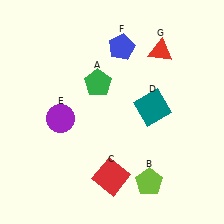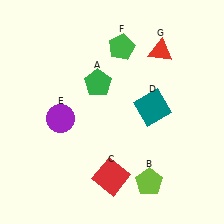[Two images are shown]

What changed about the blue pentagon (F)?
In Image 1, F is blue. In Image 2, it changed to green.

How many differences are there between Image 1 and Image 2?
There is 1 difference between the two images.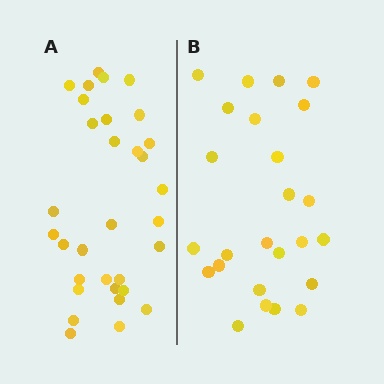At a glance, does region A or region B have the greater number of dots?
Region A (the left region) has more dots.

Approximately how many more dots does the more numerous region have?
Region A has roughly 8 or so more dots than region B.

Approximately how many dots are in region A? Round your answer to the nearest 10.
About 30 dots. (The exact count is 32, which rounds to 30.)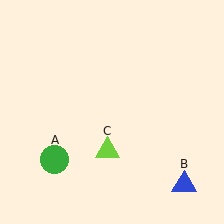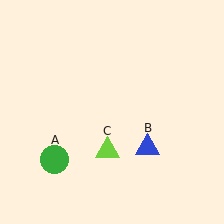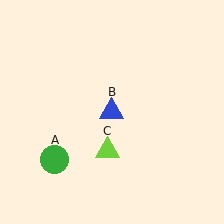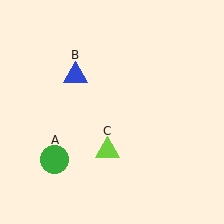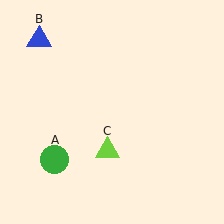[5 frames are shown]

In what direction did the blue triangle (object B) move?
The blue triangle (object B) moved up and to the left.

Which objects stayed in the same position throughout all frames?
Green circle (object A) and lime triangle (object C) remained stationary.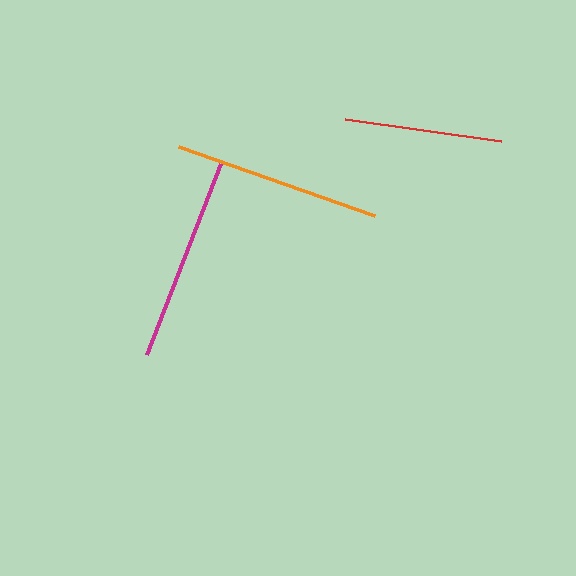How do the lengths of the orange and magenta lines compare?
The orange and magenta lines are approximately the same length.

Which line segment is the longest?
The orange line is the longest at approximately 207 pixels.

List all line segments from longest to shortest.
From longest to shortest: orange, magenta, red.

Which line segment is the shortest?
The red line is the shortest at approximately 158 pixels.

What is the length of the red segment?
The red segment is approximately 158 pixels long.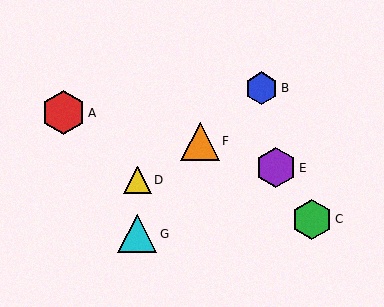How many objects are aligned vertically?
2 objects (D, G) are aligned vertically.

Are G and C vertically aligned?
No, G is at x≈137 and C is at x≈312.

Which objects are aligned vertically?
Objects D, G are aligned vertically.